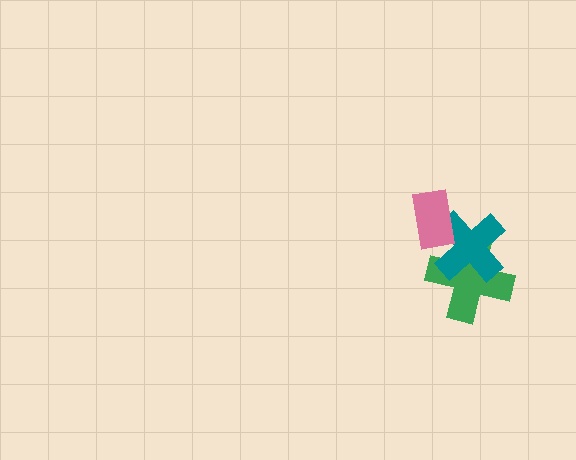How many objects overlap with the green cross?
1 object overlaps with the green cross.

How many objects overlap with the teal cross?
2 objects overlap with the teal cross.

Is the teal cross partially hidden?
Yes, it is partially covered by another shape.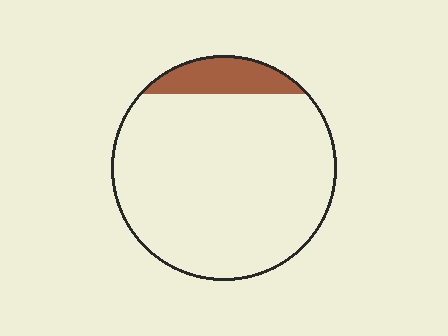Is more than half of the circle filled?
No.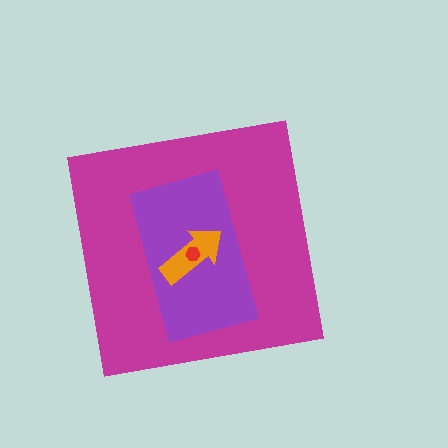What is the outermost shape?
The magenta square.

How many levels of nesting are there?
4.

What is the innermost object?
The red hexagon.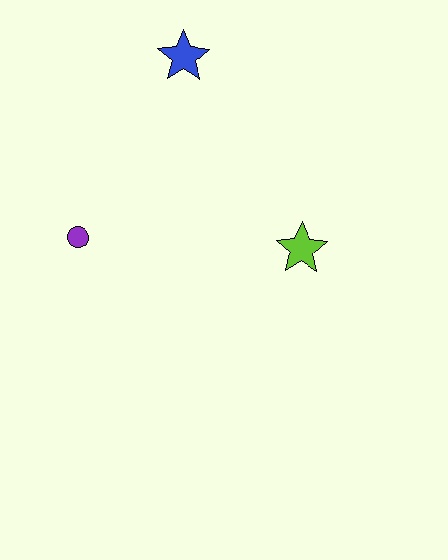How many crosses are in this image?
There are no crosses.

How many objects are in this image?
There are 3 objects.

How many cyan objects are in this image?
There are no cyan objects.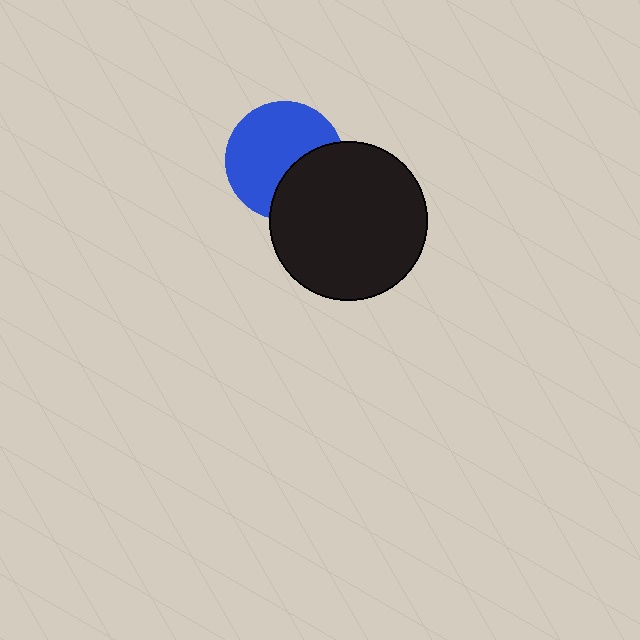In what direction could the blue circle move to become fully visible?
The blue circle could move toward the upper-left. That would shift it out from behind the black circle entirely.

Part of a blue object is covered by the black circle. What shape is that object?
It is a circle.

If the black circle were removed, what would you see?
You would see the complete blue circle.